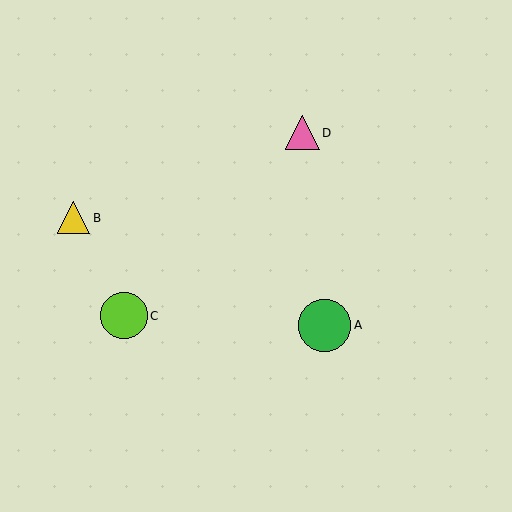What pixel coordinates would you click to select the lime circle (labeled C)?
Click at (124, 316) to select the lime circle C.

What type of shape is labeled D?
Shape D is a pink triangle.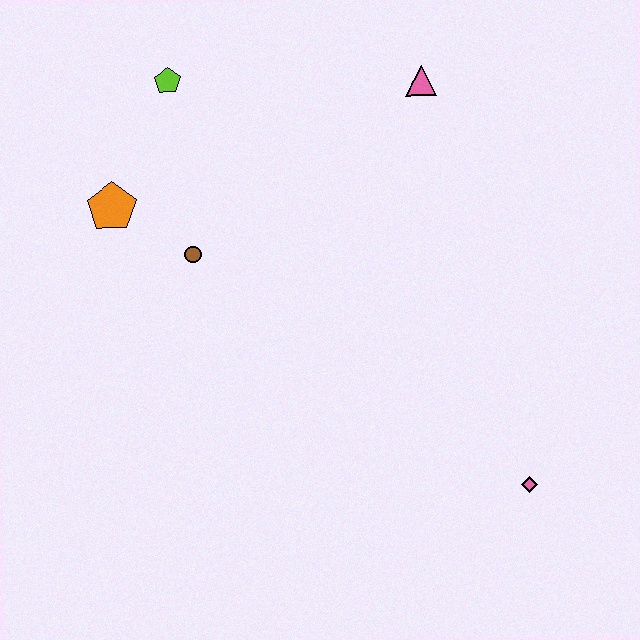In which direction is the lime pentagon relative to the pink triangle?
The lime pentagon is to the left of the pink triangle.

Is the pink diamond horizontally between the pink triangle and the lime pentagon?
No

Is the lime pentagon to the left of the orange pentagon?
No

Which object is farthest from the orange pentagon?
The pink diamond is farthest from the orange pentagon.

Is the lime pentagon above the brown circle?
Yes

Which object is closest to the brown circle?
The orange pentagon is closest to the brown circle.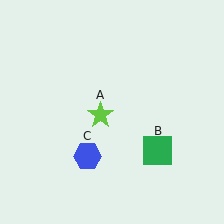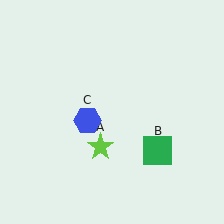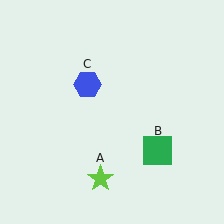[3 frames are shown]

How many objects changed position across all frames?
2 objects changed position: lime star (object A), blue hexagon (object C).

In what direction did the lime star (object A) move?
The lime star (object A) moved down.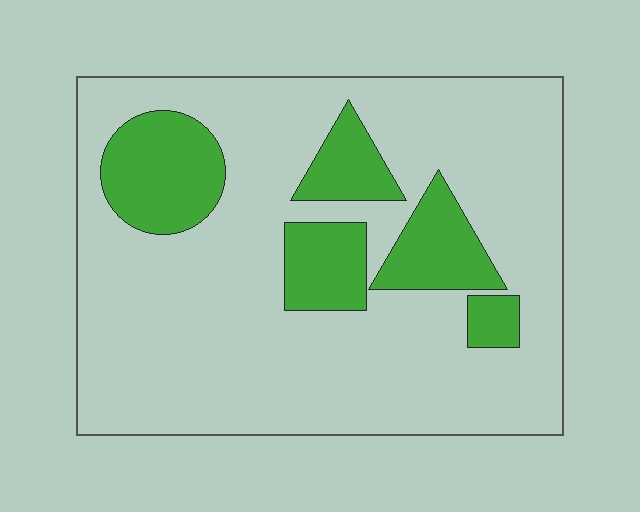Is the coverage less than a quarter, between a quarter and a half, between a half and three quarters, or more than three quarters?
Less than a quarter.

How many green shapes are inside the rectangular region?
5.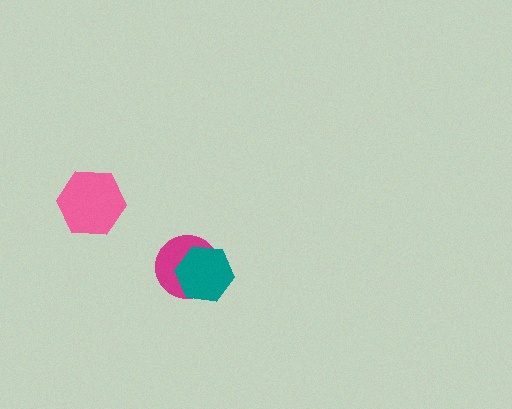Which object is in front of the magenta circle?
The teal hexagon is in front of the magenta circle.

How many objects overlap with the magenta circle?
1 object overlaps with the magenta circle.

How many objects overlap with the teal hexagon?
1 object overlaps with the teal hexagon.